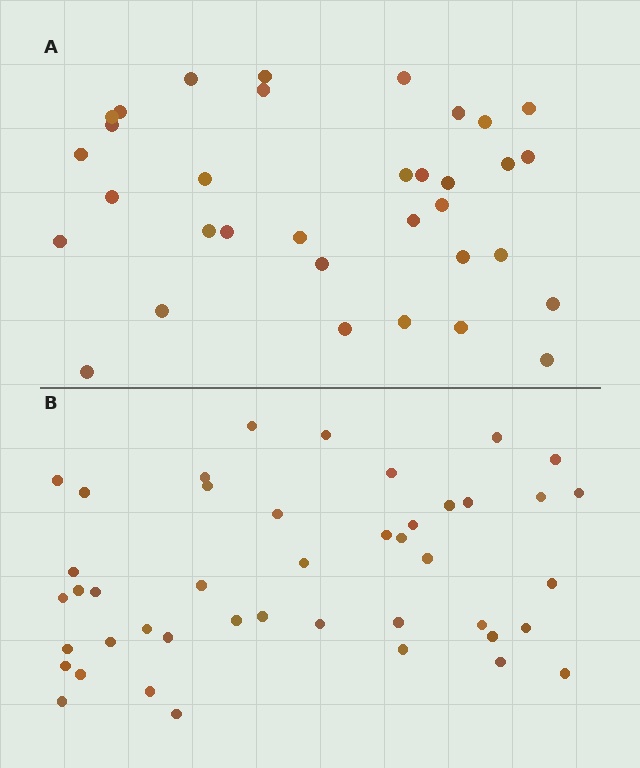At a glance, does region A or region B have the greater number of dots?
Region B (the bottom region) has more dots.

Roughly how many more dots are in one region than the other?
Region B has roughly 10 or so more dots than region A.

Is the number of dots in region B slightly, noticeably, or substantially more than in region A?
Region B has noticeably more, but not dramatically so. The ratio is roughly 1.3 to 1.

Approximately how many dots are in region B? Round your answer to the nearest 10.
About 40 dots. (The exact count is 44, which rounds to 40.)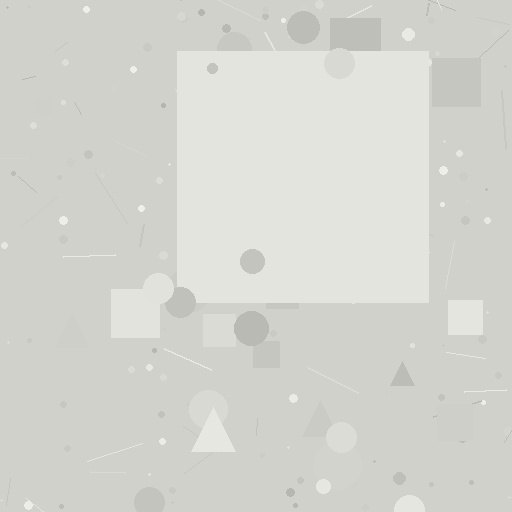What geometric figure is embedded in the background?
A square is embedded in the background.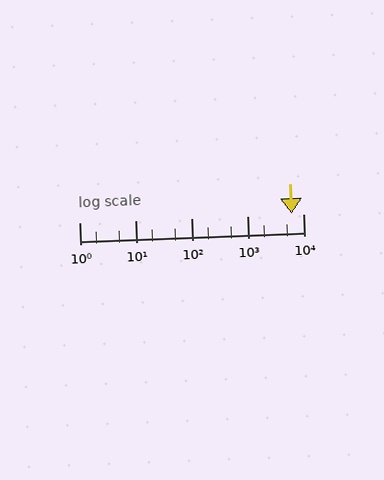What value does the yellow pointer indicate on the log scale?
The pointer indicates approximately 6200.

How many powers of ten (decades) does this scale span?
The scale spans 4 decades, from 1 to 10000.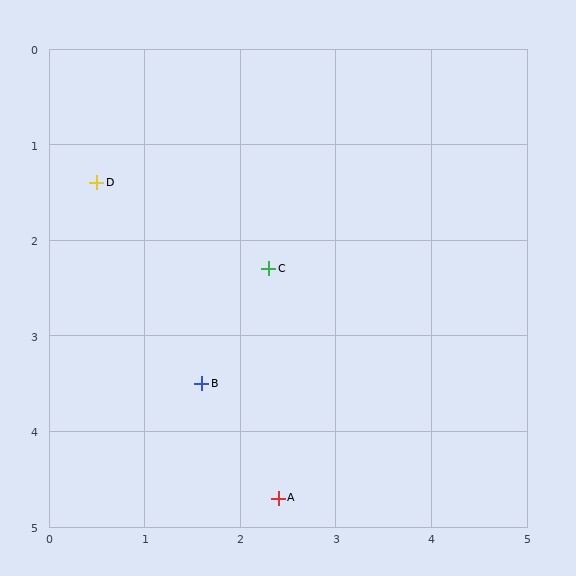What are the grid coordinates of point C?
Point C is at approximately (2.3, 2.3).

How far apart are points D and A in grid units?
Points D and A are about 3.8 grid units apart.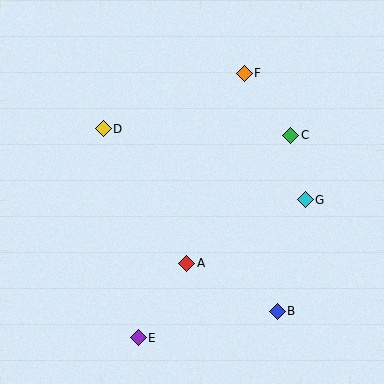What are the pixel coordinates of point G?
Point G is at (305, 200).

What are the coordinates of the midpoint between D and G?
The midpoint between D and G is at (204, 164).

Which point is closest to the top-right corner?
Point F is closest to the top-right corner.